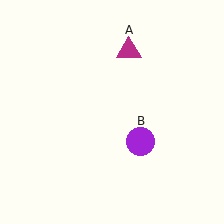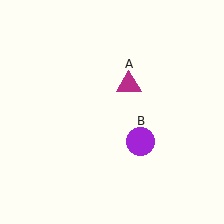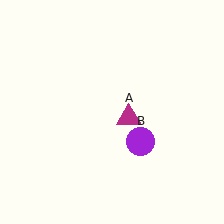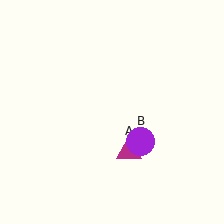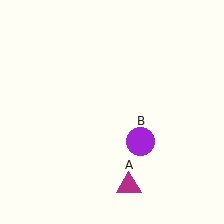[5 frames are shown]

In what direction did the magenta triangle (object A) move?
The magenta triangle (object A) moved down.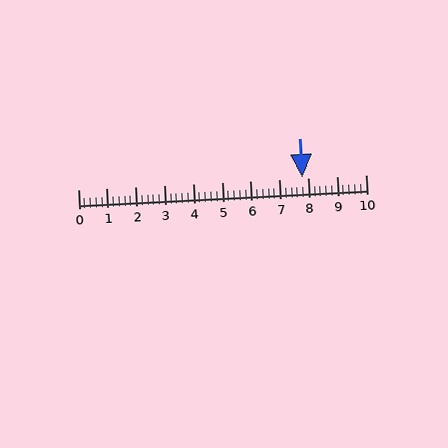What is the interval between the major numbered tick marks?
The major tick marks are spaced 1 units apart.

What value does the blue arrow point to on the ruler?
The blue arrow points to approximately 7.8.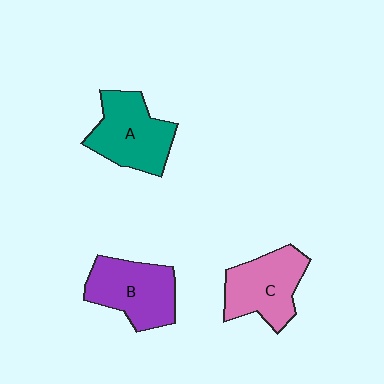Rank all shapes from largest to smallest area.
From largest to smallest: A (teal), B (purple), C (pink).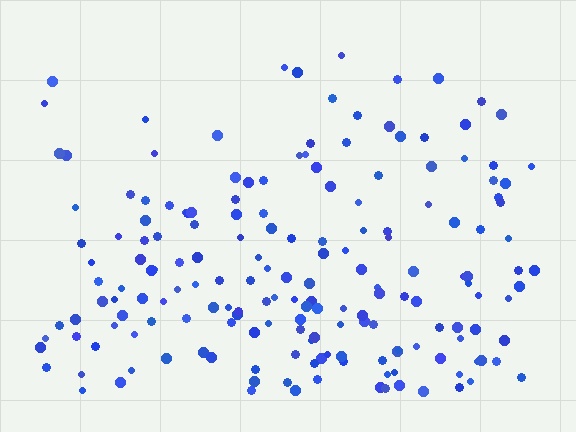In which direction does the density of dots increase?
From top to bottom, with the bottom side densest.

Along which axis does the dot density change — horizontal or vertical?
Vertical.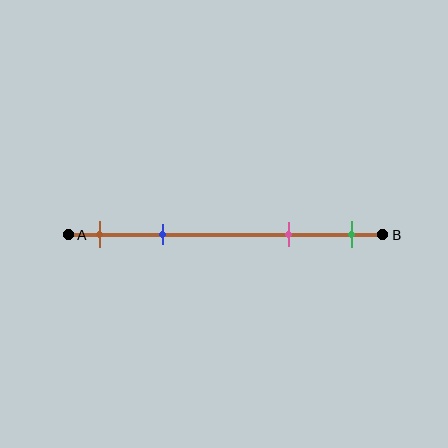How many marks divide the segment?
There are 4 marks dividing the segment.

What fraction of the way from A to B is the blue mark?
The blue mark is approximately 30% (0.3) of the way from A to B.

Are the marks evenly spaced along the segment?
No, the marks are not evenly spaced.